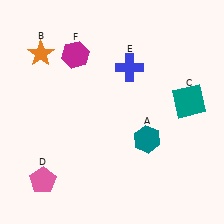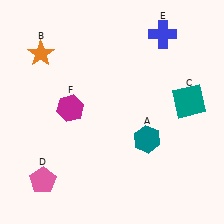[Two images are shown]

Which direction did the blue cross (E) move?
The blue cross (E) moved up.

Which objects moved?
The objects that moved are: the blue cross (E), the magenta hexagon (F).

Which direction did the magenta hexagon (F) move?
The magenta hexagon (F) moved down.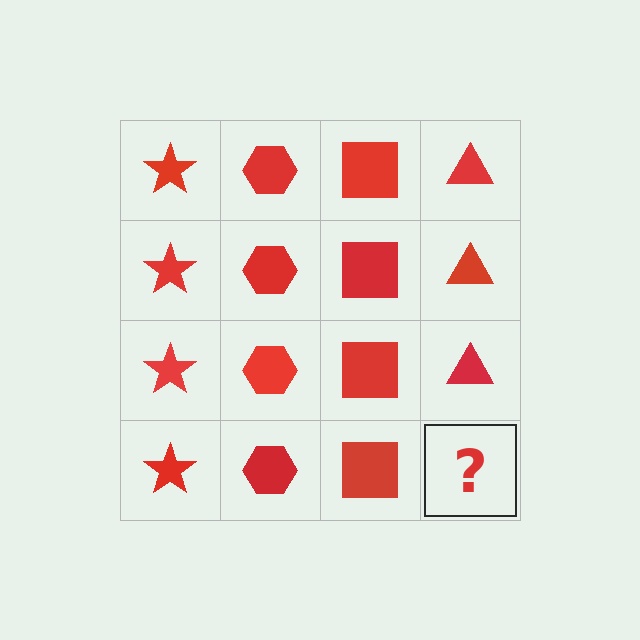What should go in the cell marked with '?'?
The missing cell should contain a red triangle.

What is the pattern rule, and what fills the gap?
The rule is that each column has a consistent shape. The gap should be filled with a red triangle.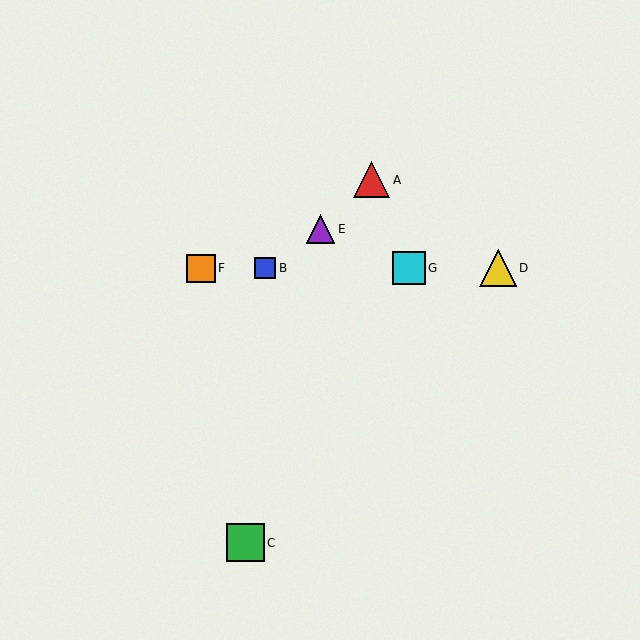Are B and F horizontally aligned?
Yes, both are at y≈268.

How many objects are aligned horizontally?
4 objects (B, D, F, G) are aligned horizontally.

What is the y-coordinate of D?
Object D is at y≈268.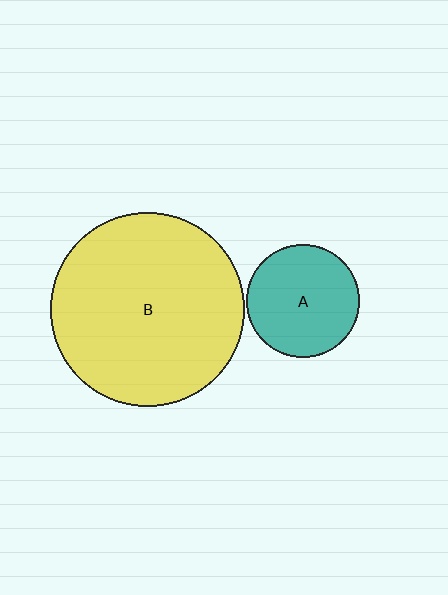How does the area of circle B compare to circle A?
Approximately 3.0 times.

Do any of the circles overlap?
No, none of the circles overlap.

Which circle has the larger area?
Circle B (yellow).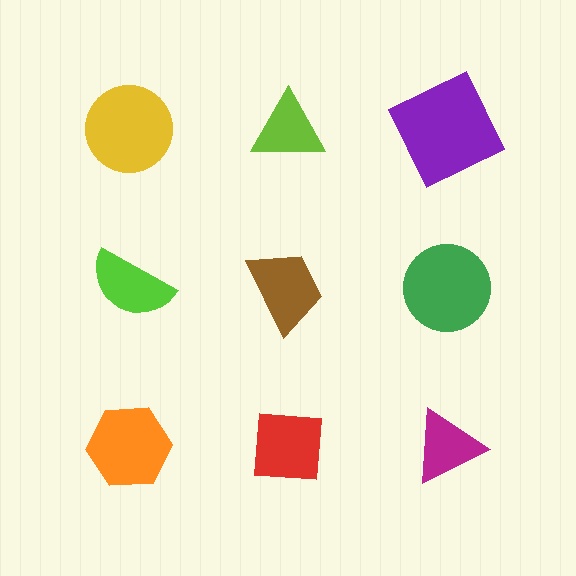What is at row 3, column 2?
A red square.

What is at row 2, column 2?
A brown trapezoid.